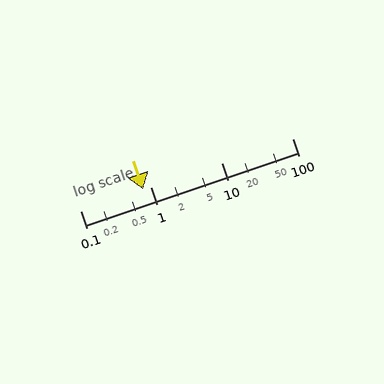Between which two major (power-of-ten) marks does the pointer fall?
The pointer is between 0.1 and 1.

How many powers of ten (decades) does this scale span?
The scale spans 3 decades, from 0.1 to 100.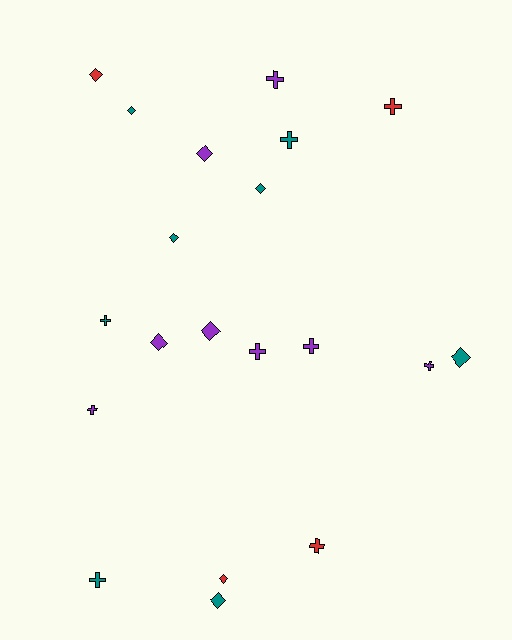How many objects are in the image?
There are 20 objects.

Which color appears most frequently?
Purple, with 8 objects.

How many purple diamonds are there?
There are 3 purple diamonds.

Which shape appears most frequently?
Diamond, with 10 objects.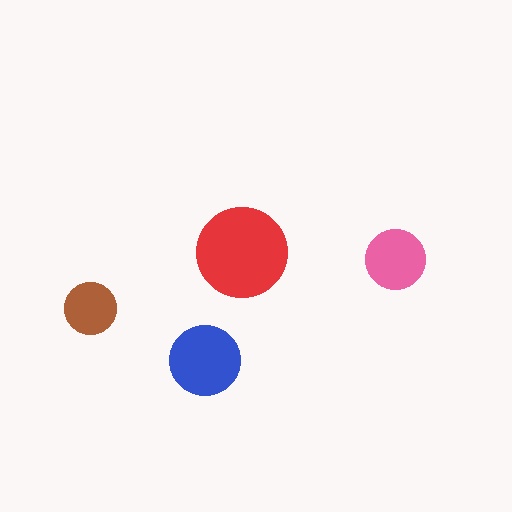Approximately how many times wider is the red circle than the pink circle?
About 1.5 times wider.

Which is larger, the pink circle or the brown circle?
The pink one.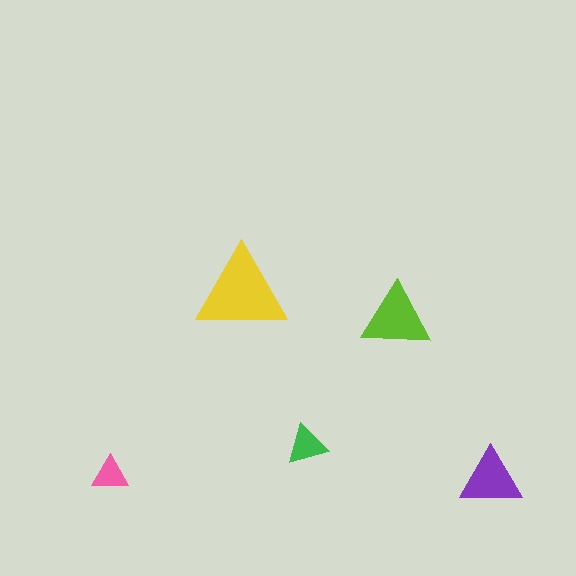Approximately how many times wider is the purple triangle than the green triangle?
About 1.5 times wider.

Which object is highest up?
The yellow triangle is topmost.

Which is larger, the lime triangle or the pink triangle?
The lime one.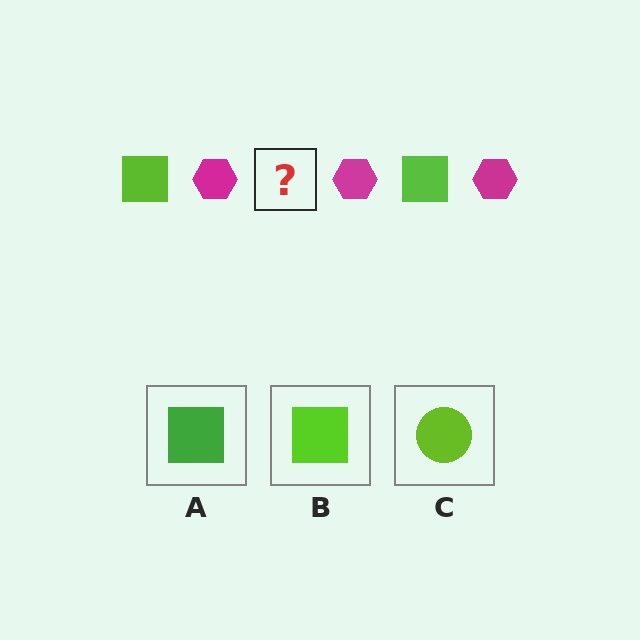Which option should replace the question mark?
Option B.